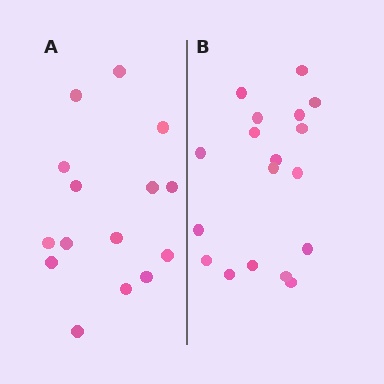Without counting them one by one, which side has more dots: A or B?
Region B (the right region) has more dots.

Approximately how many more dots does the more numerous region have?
Region B has just a few more — roughly 2 or 3 more dots than region A.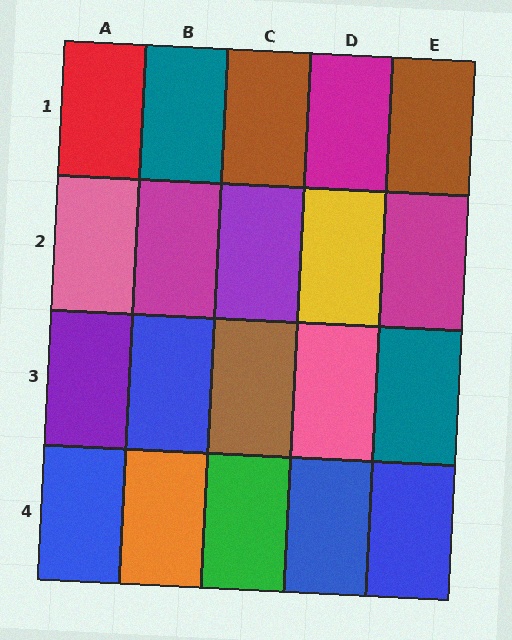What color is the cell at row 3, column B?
Blue.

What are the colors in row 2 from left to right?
Pink, magenta, purple, yellow, magenta.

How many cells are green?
1 cell is green.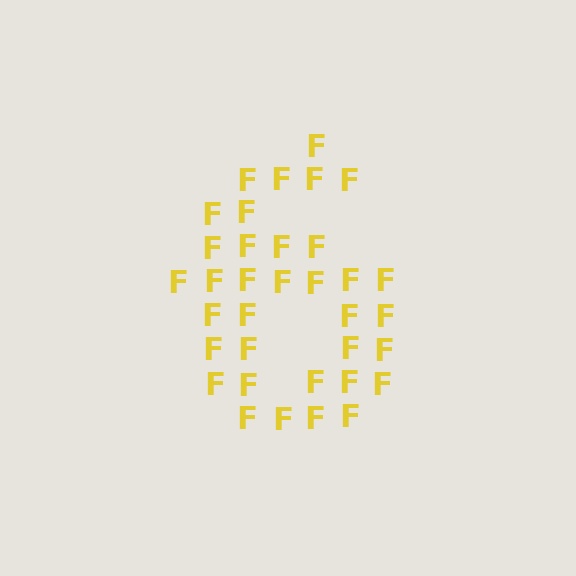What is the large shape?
The large shape is the digit 6.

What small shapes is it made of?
It is made of small letter F's.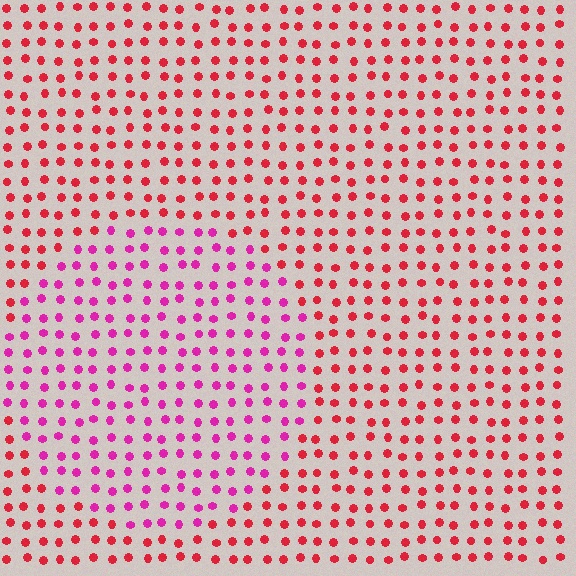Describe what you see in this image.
The image is filled with small red elements in a uniform arrangement. A circle-shaped region is visible where the elements are tinted to a slightly different hue, forming a subtle color boundary.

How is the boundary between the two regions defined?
The boundary is defined purely by a slight shift in hue (about 37 degrees). Spacing, size, and orientation are identical on both sides.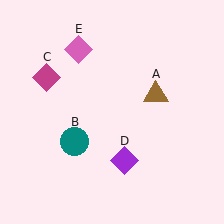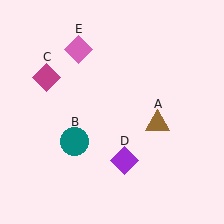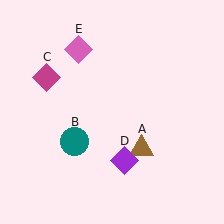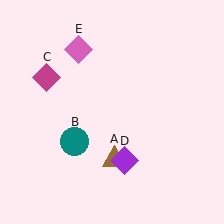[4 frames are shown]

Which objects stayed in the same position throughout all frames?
Teal circle (object B) and magenta diamond (object C) and purple diamond (object D) and pink diamond (object E) remained stationary.